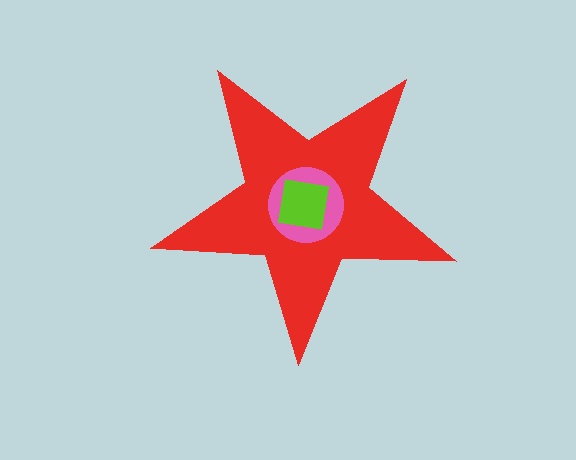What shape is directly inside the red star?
The pink circle.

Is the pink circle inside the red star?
Yes.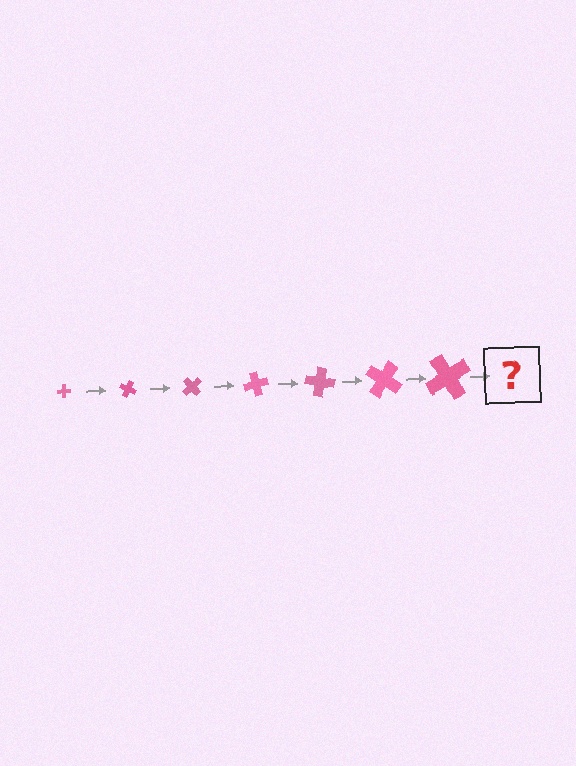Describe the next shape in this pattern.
It should be a cross, larger than the previous one and rotated 175 degrees from the start.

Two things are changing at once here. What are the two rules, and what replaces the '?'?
The two rules are that the cross grows larger each step and it rotates 25 degrees each step. The '?' should be a cross, larger than the previous one and rotated 175 degrees from the start.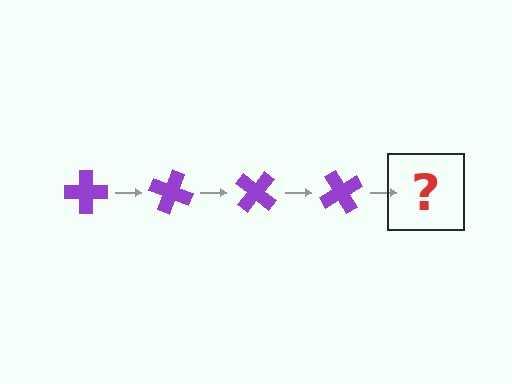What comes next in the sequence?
The next element should be a purple cross rotated 80 degrees.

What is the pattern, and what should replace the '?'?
The pattern is that the cross rotates 20 degrees each step. The '?' should be a purple cross rotated 80 degrees.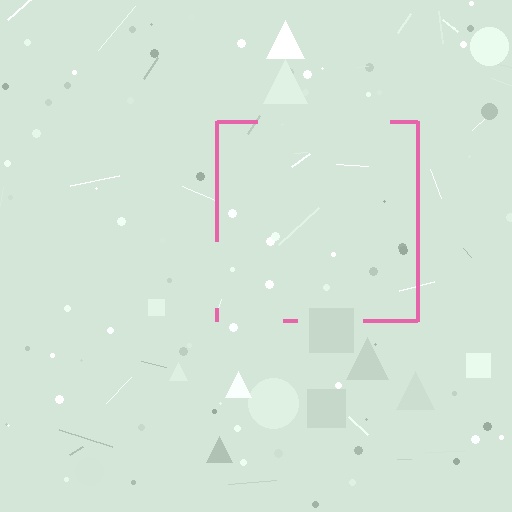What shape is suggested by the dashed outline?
The dashed outline suggests a square.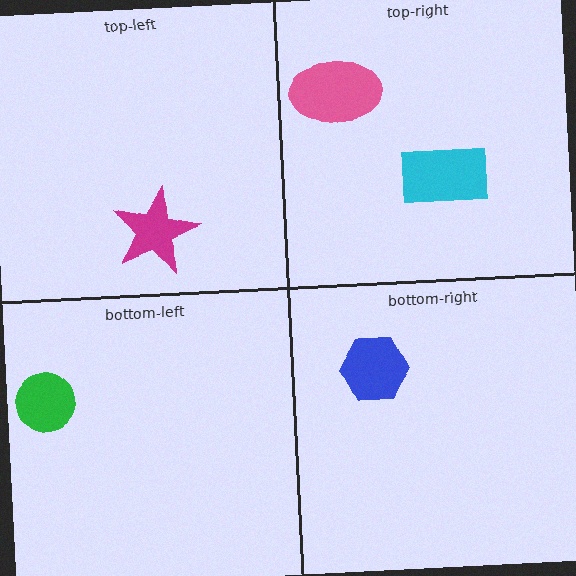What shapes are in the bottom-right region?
The blue hexagon.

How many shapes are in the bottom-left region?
1.